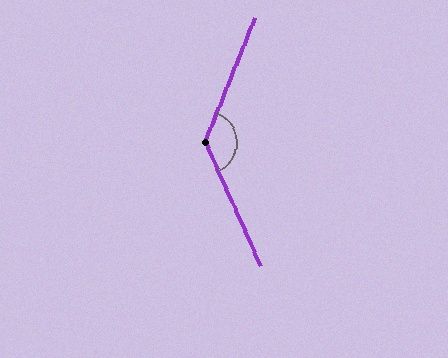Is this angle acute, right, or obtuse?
It is obtuse.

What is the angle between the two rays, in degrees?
Approximately 134 degrees.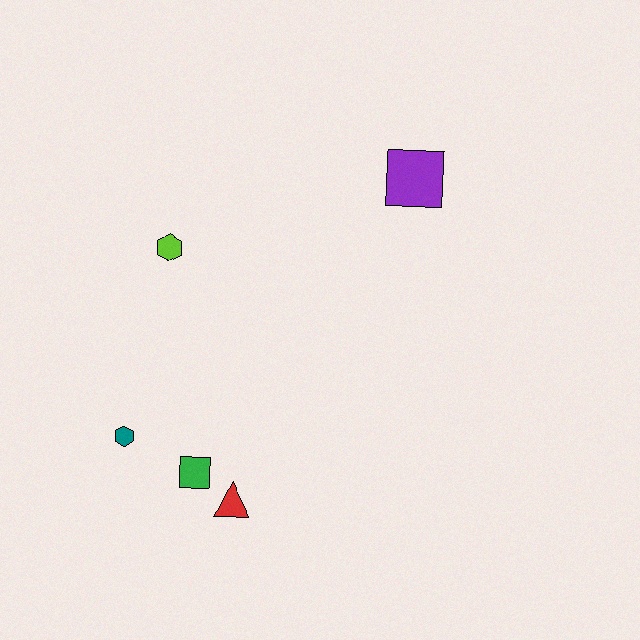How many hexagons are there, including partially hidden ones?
There are 2 hexagons.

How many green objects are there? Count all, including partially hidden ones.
There is 1 green object.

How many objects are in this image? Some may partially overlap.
There are 5 objects.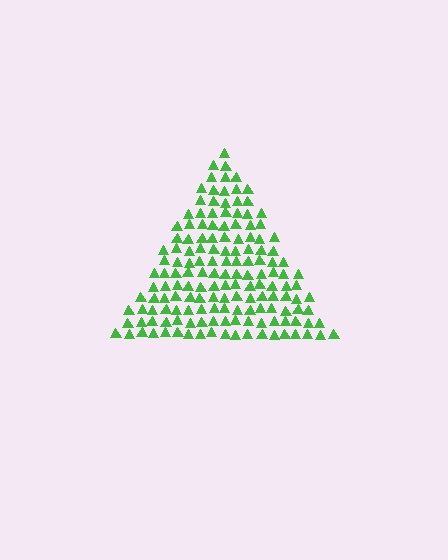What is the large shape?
The large shape is a triangle.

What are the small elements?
The small elements are triangles.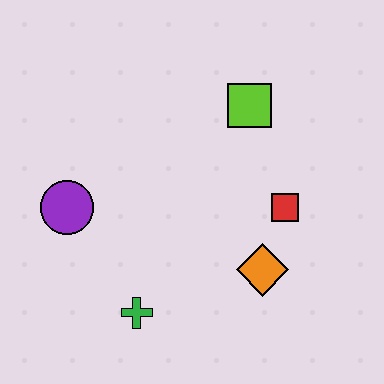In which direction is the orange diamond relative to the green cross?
The orange diamond is to the right of the green cross.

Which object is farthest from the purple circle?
The red square is farthest from the purple circle.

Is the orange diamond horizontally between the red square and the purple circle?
Yes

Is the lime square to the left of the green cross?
No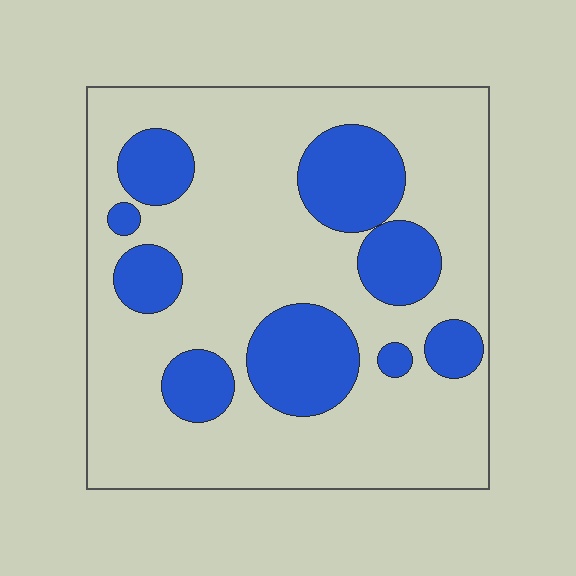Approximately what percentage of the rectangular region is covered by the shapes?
Approximately 25%.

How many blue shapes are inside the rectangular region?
9.